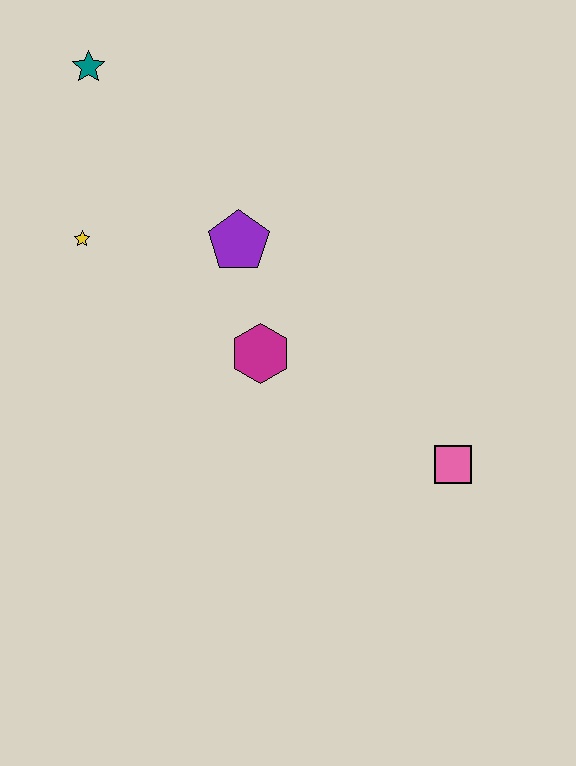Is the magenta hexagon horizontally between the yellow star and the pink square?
Yes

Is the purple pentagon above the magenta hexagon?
Yes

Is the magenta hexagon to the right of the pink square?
No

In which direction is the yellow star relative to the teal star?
The yellow star is below the teal star.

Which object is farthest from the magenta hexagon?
The teal star is farthest from the magenta hexagon.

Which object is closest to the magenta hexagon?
The purple pentagon is closest to the magenta hexagon.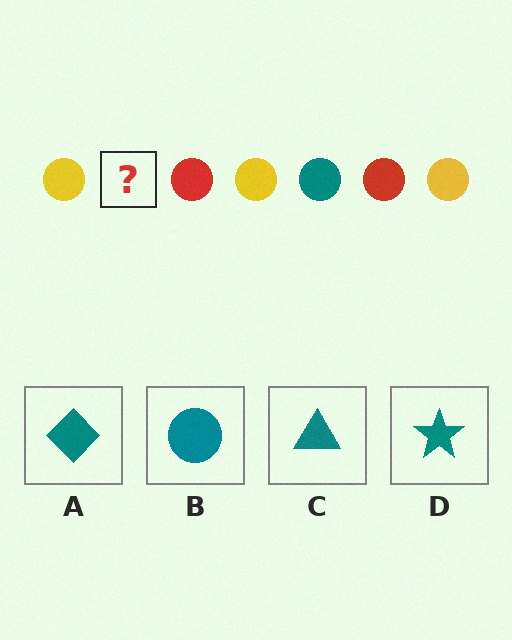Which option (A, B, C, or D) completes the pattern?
B.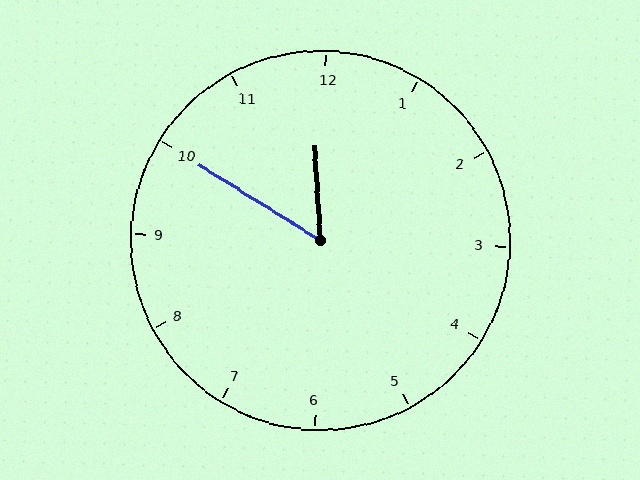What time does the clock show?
11:50.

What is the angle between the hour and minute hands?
Approximately 55 degrees.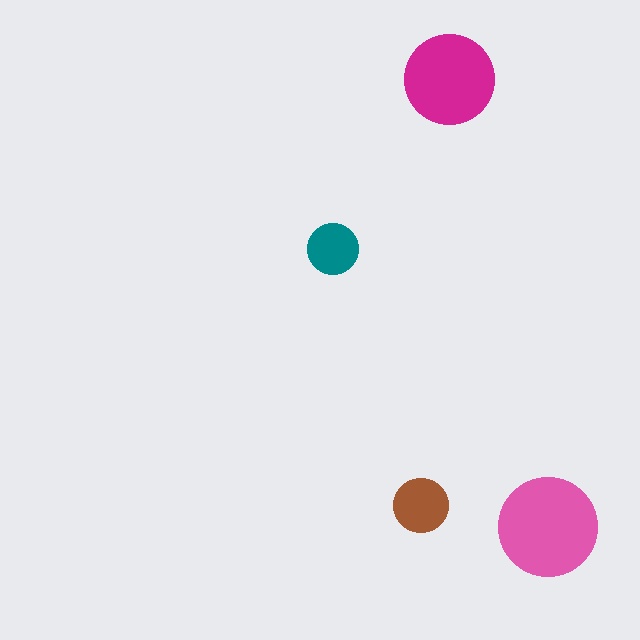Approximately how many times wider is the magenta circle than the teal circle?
About 1.5 times wider.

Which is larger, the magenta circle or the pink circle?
The pink one.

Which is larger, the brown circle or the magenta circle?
The magenta one.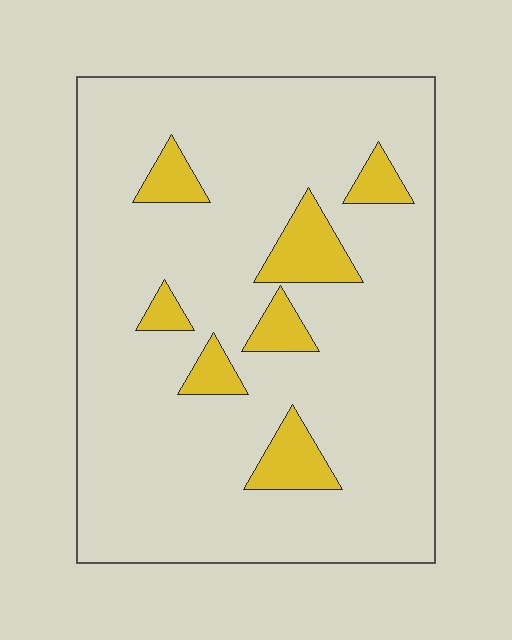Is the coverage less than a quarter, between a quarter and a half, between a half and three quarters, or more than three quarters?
Less than a quarter.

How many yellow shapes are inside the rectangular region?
7.